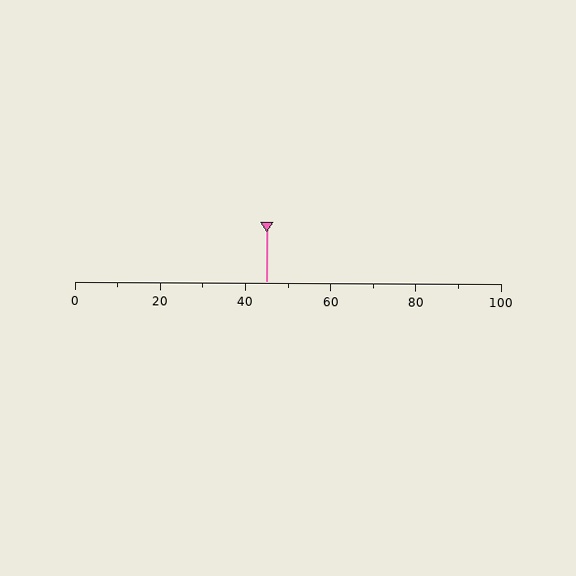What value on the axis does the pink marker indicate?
The marker indicates approximately 45.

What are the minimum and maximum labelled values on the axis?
The axis runs from 0 to 100.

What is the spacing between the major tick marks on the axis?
The major ticks are spaced 20 apart.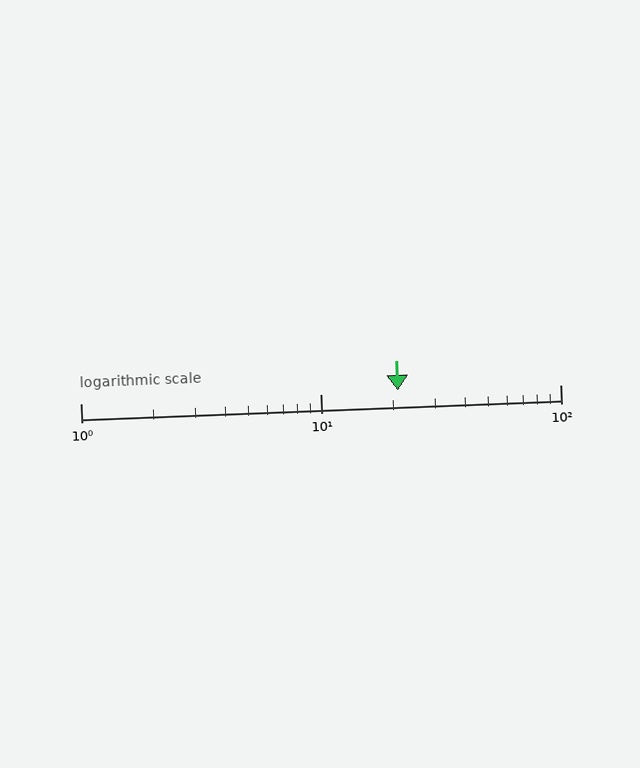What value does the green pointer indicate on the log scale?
The pointer indicates approximately 21.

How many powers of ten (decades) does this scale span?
The scale spans 2 decades, from 1 to 100.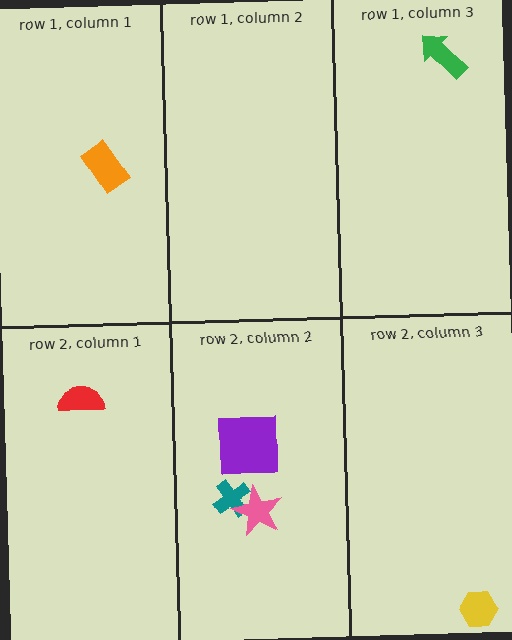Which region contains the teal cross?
The row 2, column 2 region.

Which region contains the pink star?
The row 2, column 2 region.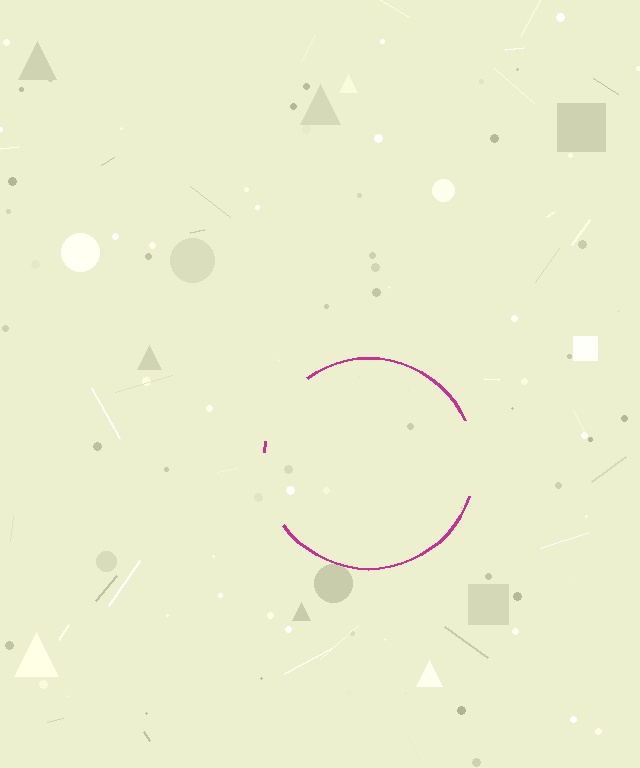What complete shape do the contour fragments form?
The contour fragments form a circle.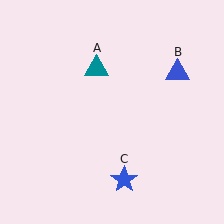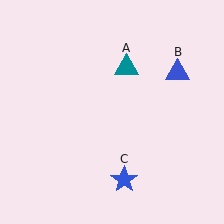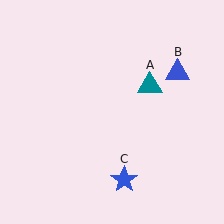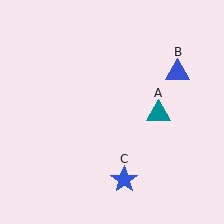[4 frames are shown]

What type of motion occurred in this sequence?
The teal triangle (object A) rotated clockwise around the center of the scene.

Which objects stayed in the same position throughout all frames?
Blue triangle (object B) and blue star (object C) remained stationary.